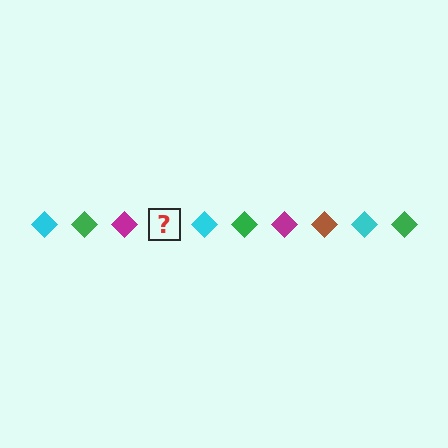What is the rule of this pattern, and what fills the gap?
The rule is that the pattern cycles through cyan, green, magenta, brown diamonds. The gap should be filled with a brown diamond.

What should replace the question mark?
The question mark should be replaced with a brown diamond.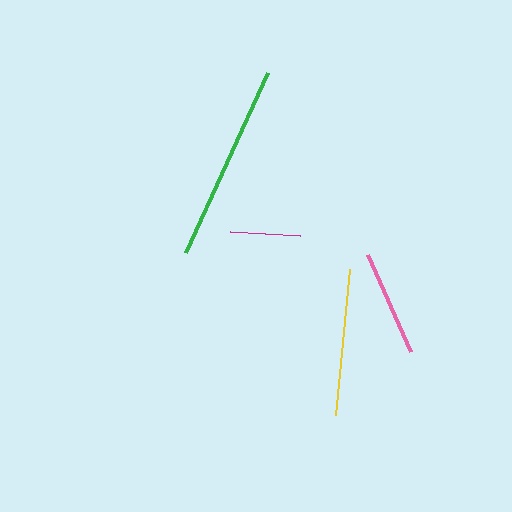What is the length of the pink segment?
The pink segment is approximately 106 pixels long.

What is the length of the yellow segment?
The yellow segment is approximately 147 pixels long.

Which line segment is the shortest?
The magenta line is the shortest at approximately 70 pixels.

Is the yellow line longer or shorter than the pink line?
The yellow line is longer than the pink line.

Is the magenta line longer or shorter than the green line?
The green line is longer than the magenta line.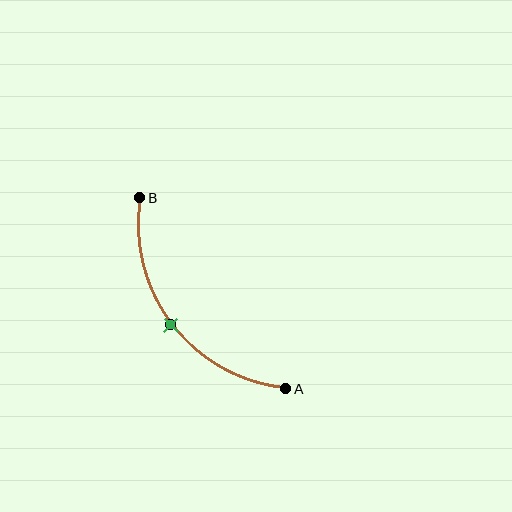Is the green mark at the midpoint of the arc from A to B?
Yes. The green mark lies on the arc at equal arc-length from both A and B — it is the arc midpoint.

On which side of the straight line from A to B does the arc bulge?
The arc bulges below and to the left of the straight line connecting A and B.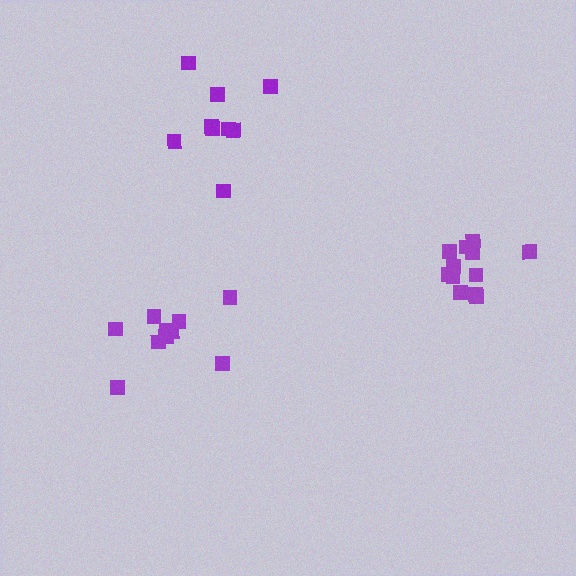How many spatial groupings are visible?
There are 3 spatial groupings.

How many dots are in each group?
Group 1: 9 dots, Group 2: 10 dots, Group 3: 12 dots (31 total).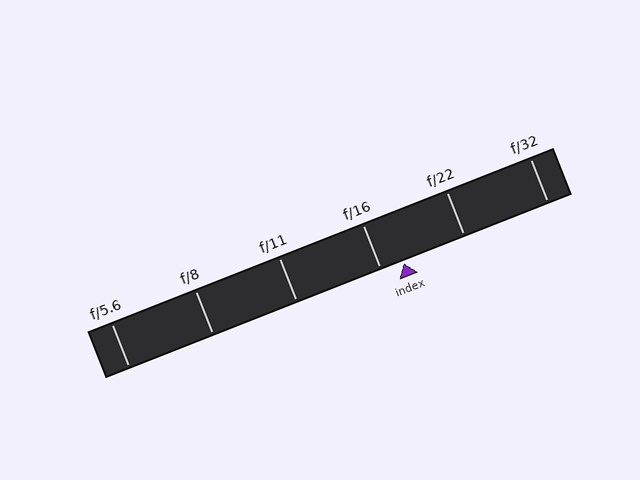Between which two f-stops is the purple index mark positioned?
The index mark is between f/16 and f/22.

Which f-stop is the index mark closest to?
The index mark is closest to f/16.